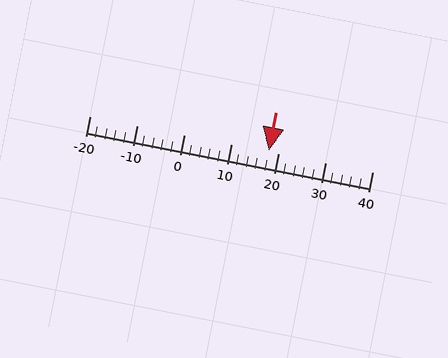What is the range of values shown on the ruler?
The ruler shows values from -20 to 40.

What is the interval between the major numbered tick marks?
The major tick marks are spaced 10 units apart.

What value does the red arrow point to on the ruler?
The red arrow points to approximately 18.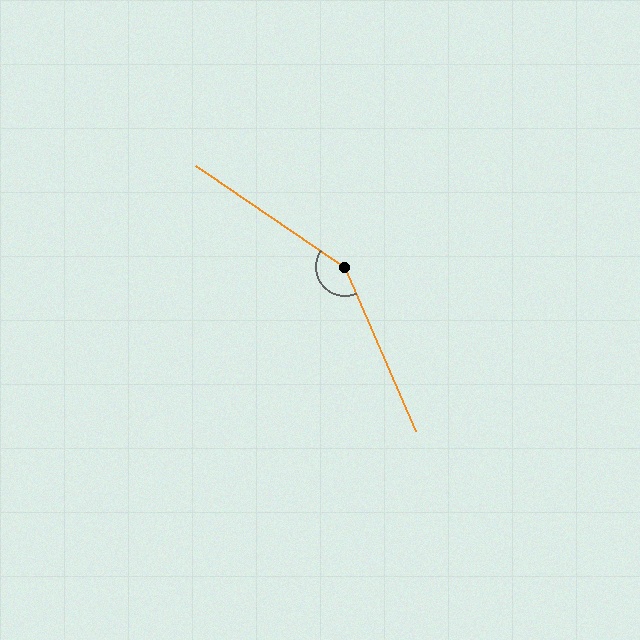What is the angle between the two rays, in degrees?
Approximately 148 degrees.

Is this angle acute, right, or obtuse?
It is obtuse.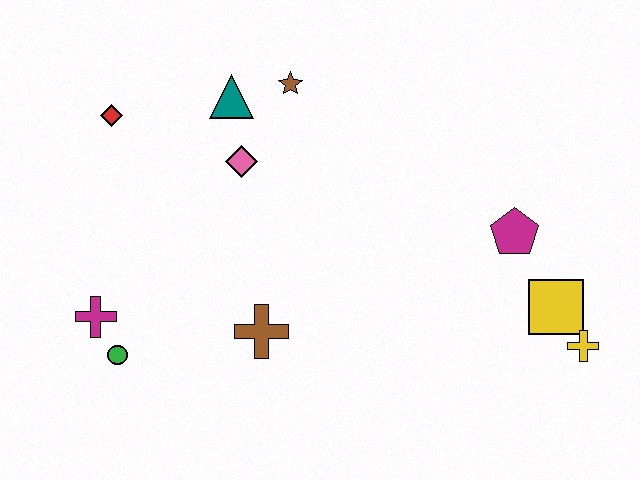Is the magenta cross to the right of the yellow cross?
No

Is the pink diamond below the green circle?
No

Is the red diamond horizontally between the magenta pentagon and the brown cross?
No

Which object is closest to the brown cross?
The green circle is closest to the brown cross.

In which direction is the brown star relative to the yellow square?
The brown star is to the left of the yellow square.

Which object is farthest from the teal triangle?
The yellow cross is farthest from the teal triangle.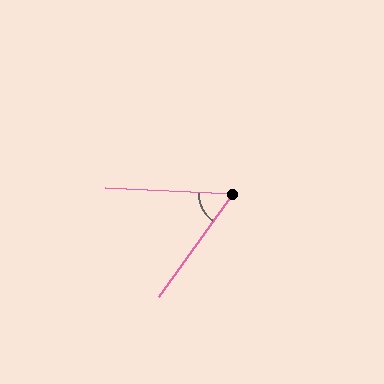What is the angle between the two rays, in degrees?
Approximately 57 degrees.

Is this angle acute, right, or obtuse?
It is acute.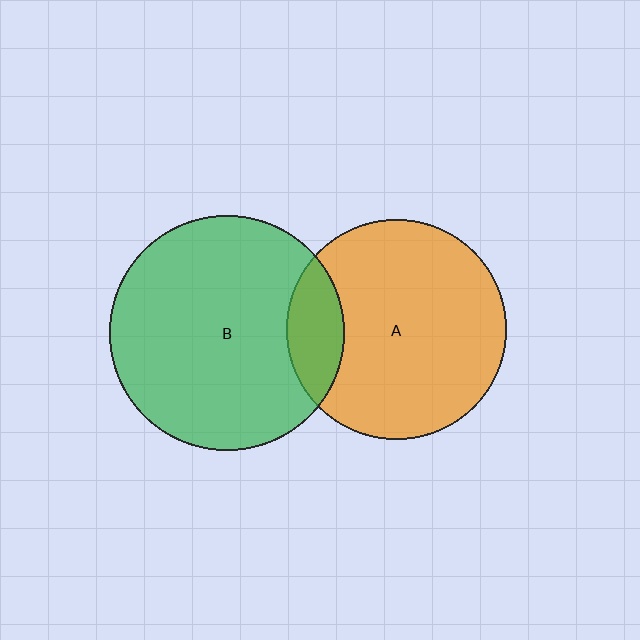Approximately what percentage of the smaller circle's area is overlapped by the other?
Approximately 15%.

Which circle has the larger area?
Circle B (green).